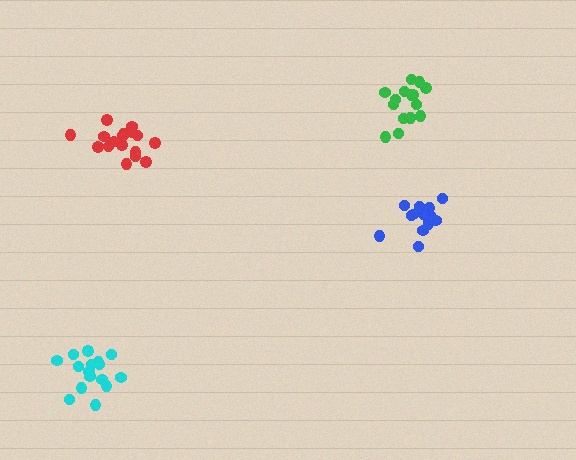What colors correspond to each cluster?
The clusters are colored: blue, green, red, cyan.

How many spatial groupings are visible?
There are 4 spatial groupings.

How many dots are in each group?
Group 1: 16 dots, Group 2: 15 dots, Group 3: 17 dots, Group 4: 16 dots (64 total).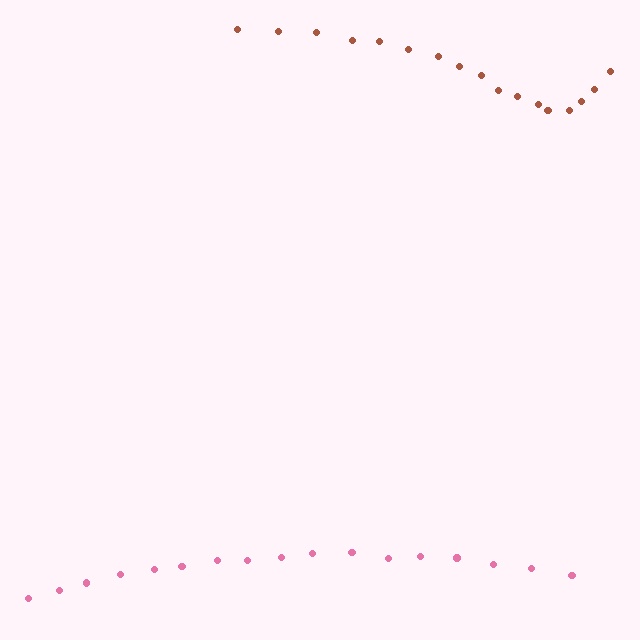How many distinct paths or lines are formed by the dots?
There are 2 distinct paths.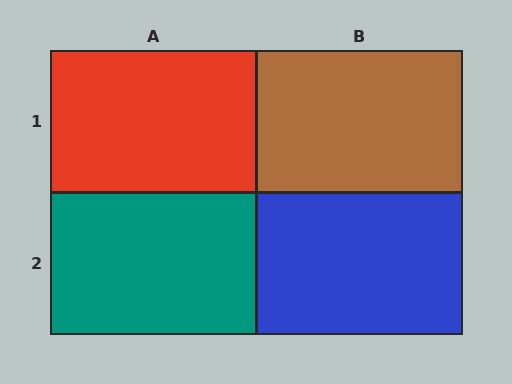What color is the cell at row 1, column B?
Brown.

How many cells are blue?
1 cell is blue.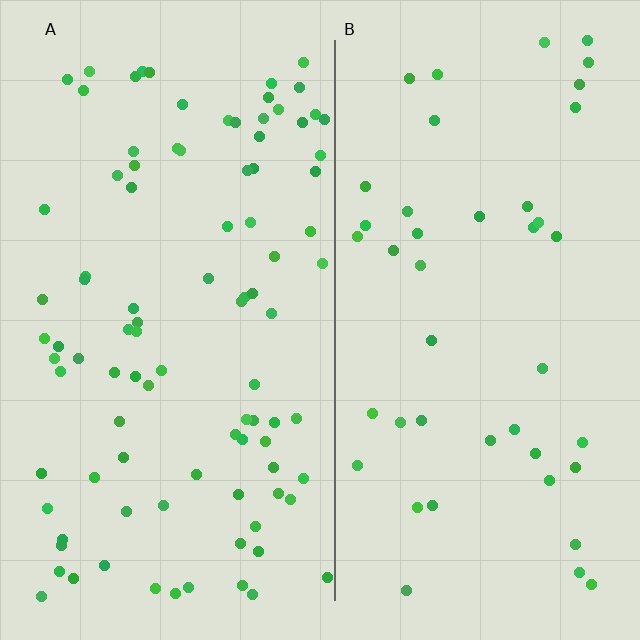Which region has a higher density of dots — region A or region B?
A (the left).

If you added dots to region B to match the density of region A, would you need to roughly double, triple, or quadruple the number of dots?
Approximately double.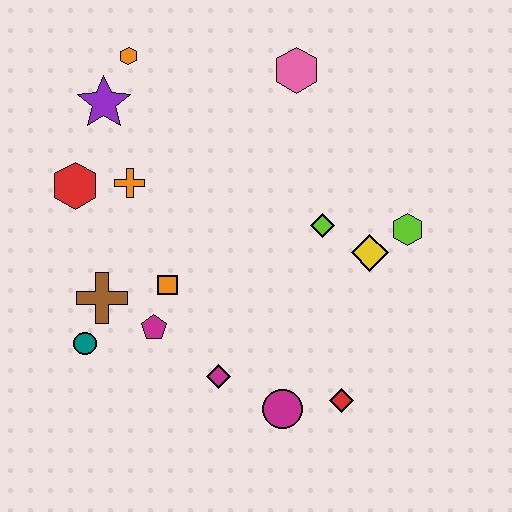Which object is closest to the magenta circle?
The red diamond is closest to the magenta circle.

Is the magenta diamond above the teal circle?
No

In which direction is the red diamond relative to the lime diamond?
The red diamond is below the lime diamond.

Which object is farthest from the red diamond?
The orange hexagon is farthest from the red diamond.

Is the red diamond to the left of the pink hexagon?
No